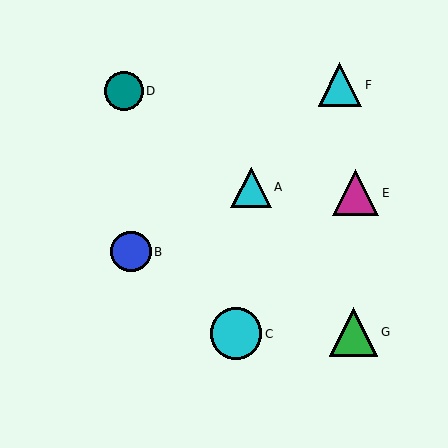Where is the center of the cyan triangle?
The center of the cyan triangle is at (251, 187).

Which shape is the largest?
The cyan circle (labeled C) is the largest.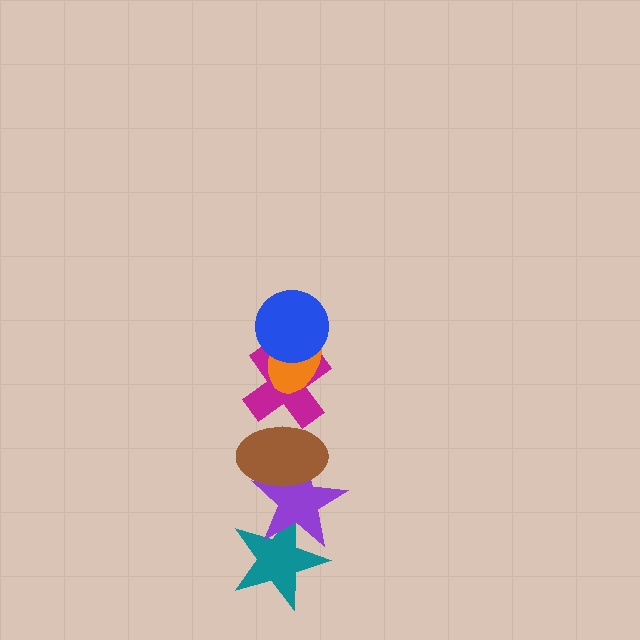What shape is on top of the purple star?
The brown ellipse is on top of the purple star.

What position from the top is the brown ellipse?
The brown ellipse is 4th from the top.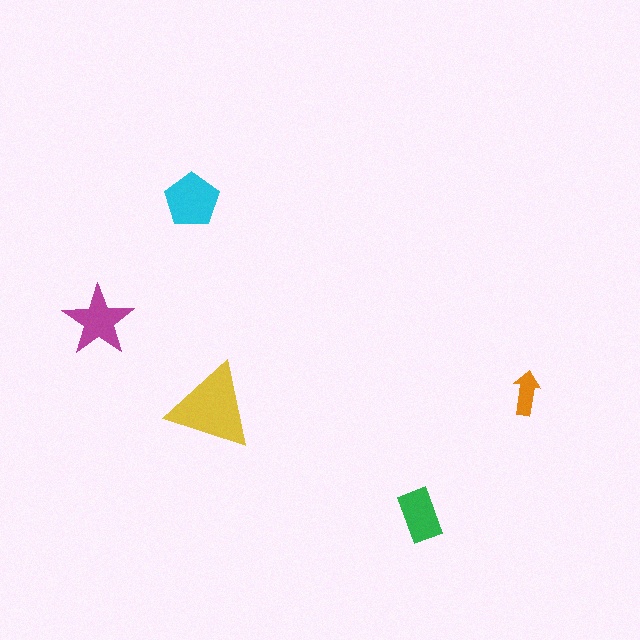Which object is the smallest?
The orange arrow.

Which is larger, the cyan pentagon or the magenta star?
The cyan pentagon.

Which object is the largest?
The yellow triangle.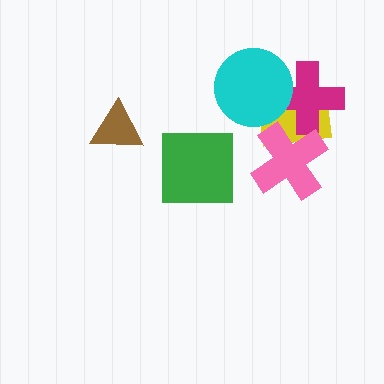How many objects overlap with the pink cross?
2 objects overlap with the pink cross.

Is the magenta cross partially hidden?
Yes, it is partially covered by another shape.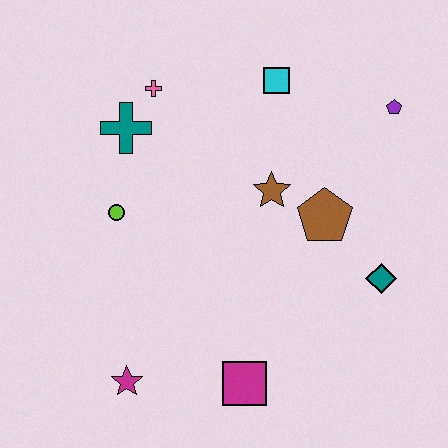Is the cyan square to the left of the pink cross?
No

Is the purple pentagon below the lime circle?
No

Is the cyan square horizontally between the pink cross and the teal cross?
No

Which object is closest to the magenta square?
The magenta star is closest to the magenta square.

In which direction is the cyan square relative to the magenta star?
The cyan square is above the magenta star.